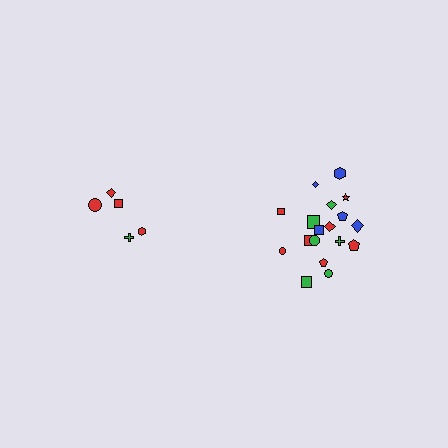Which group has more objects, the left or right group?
The right group.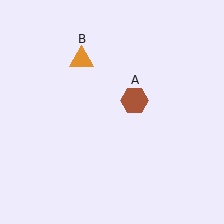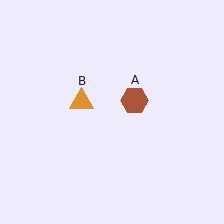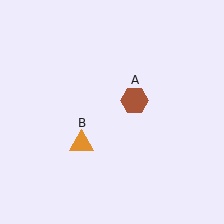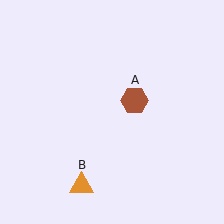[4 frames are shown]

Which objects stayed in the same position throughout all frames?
Brown hexagon (object A) remained stationary.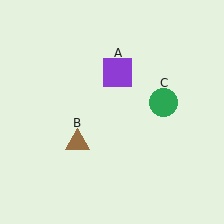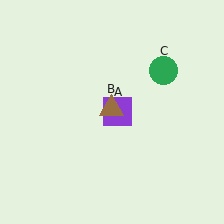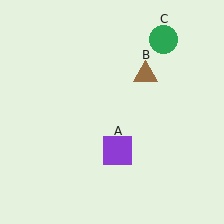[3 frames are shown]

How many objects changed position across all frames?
3 objects changed position: purple square (object A), brown triangle (object B), green circle (object C).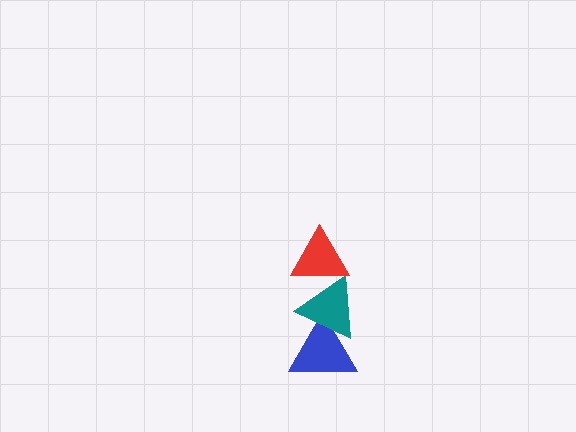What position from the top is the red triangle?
The red triangle is 1st from the top.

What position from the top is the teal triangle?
The teal triangle is 2nd from the top.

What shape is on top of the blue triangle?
The teal triangle is on top of the blue triangle.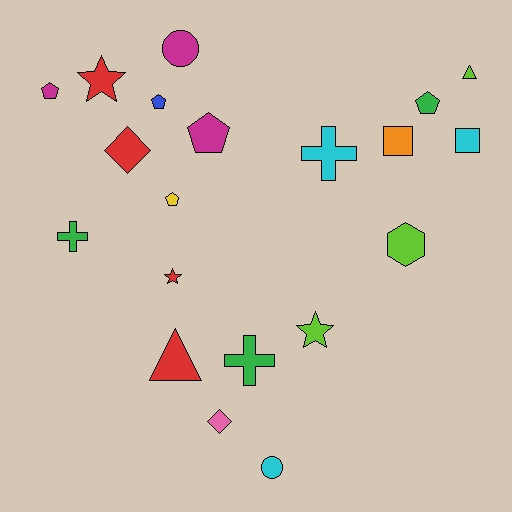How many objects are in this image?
There are 20 objects.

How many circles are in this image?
There are 2 circles.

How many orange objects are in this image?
There is 1 orange object.